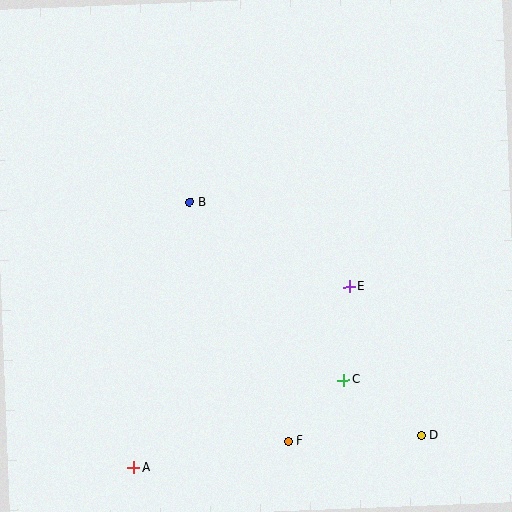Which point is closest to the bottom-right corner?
Point D is closest to the bottom-right corner.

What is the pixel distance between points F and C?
The distance between F and C is 83 pixels.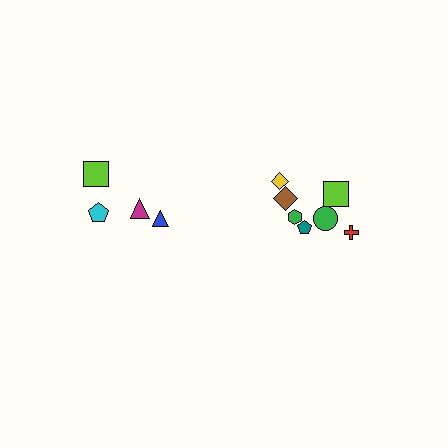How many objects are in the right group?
There are 7 objects.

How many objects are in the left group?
There are 4 objects.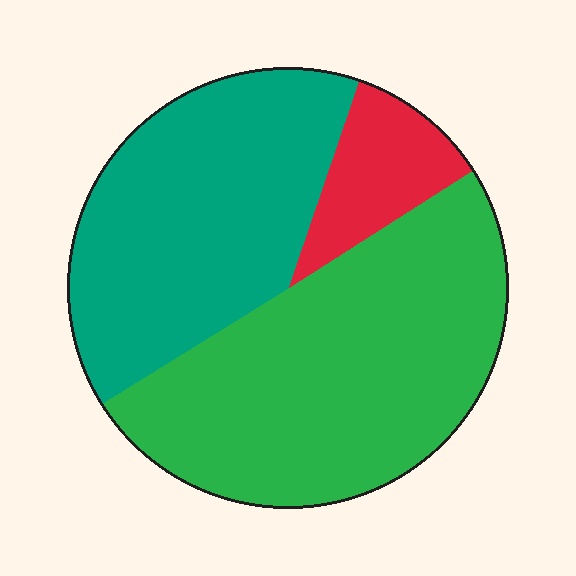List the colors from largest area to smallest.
From largest to smallest: green, teal, red.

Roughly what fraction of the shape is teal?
Teal covers around 40% of the shape.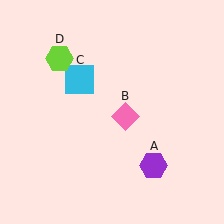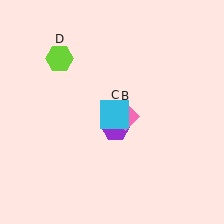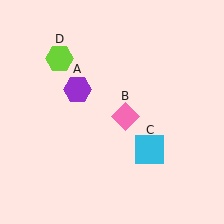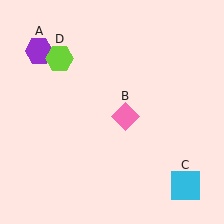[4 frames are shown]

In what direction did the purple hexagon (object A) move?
The purple hexagon (object A) moved up and to the left.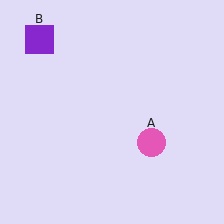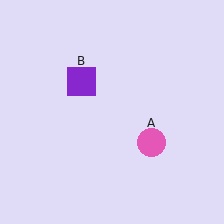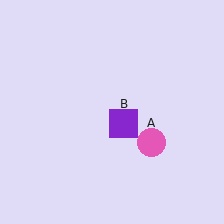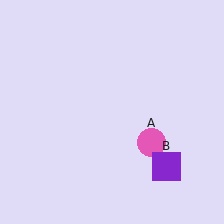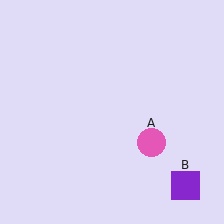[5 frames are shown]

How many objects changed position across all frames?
1 object changed position: purple square (object B).